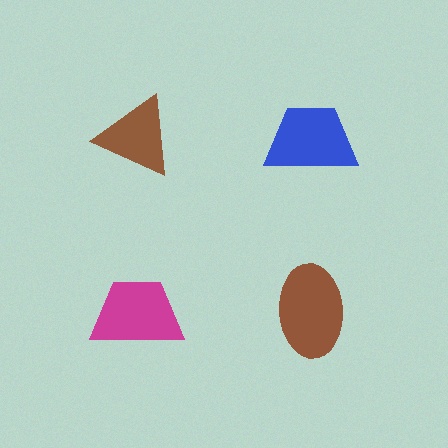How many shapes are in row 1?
2 shapes.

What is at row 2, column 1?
A magenta trapezoid.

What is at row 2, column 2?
A brown ellipse.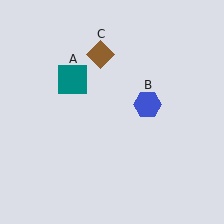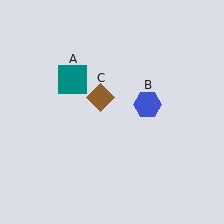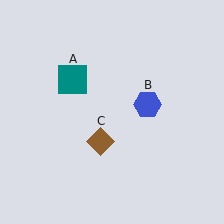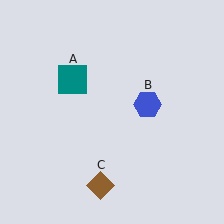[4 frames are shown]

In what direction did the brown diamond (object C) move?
The brown diamond (object C) moved down.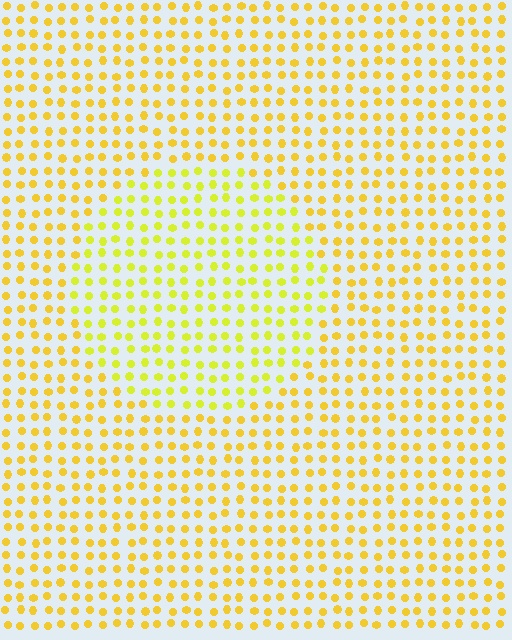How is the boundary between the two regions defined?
The boundary is defined purely by a slight shift in hue (about 21 degrees). Spacing, size, and orientation are identical on both sides.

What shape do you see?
I see a circle.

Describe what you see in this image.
The image is filled with small yellow elements in a uniform arrangement. A circle-shaped region is visible where the elements are tinted to a slightly different hue, forming a subtle color boundary.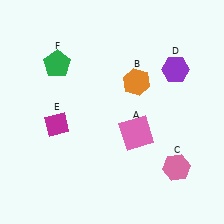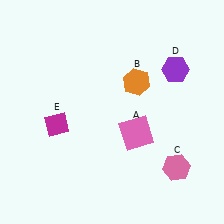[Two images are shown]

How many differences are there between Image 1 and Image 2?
There is 1 difference between the two images.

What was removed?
The green pentagon (F) was removed in Image 2.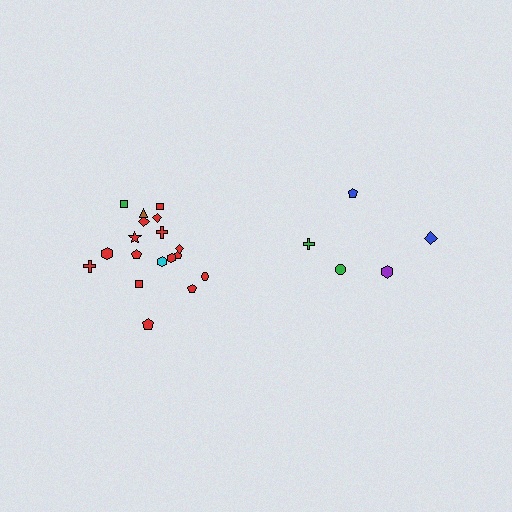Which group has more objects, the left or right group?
The left group.